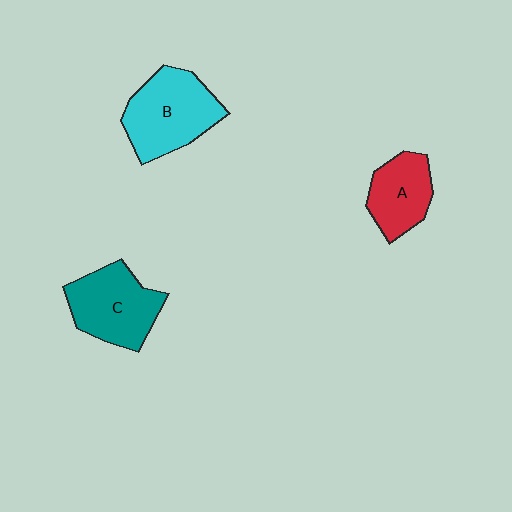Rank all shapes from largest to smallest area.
From largest to smallest: B (cyan), C (teal), A (red).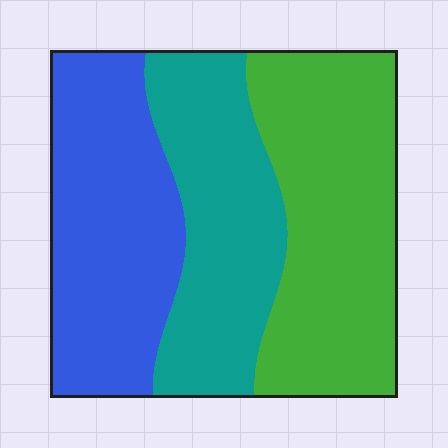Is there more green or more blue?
Green.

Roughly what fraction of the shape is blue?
Blue covers about 35% of the shape.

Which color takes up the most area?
Green, at roughly 40%.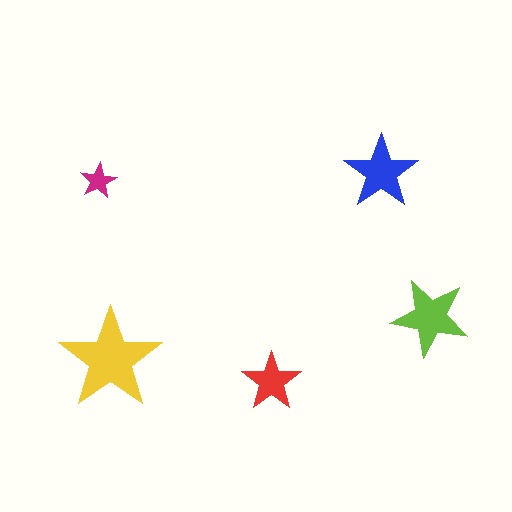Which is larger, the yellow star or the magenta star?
The yellow one.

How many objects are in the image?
There are 5 objects in the image.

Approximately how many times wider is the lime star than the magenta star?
About 2 times wider.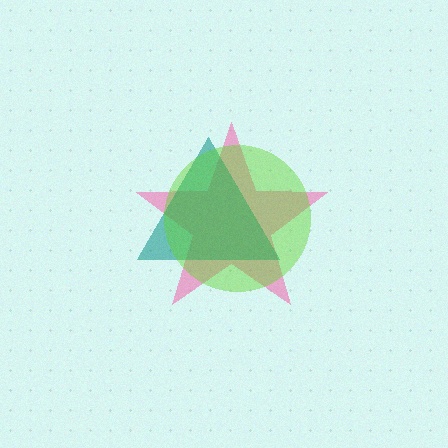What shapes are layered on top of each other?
The layered shapes are: a pink star, a teal triangle, a lime circle.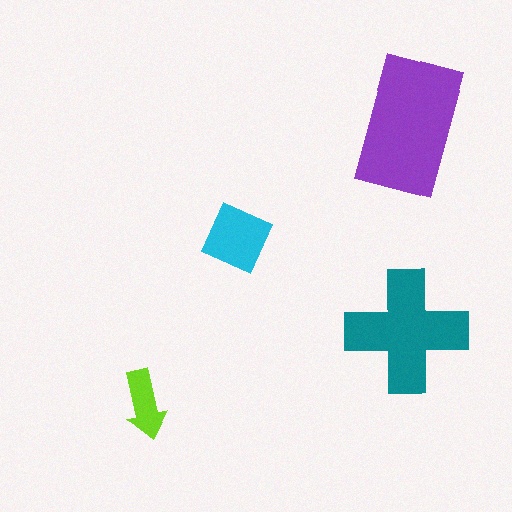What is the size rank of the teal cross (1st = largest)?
2nd.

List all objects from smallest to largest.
The lime arrow, the cyan diamond, the teal cross, the purple rectangle.